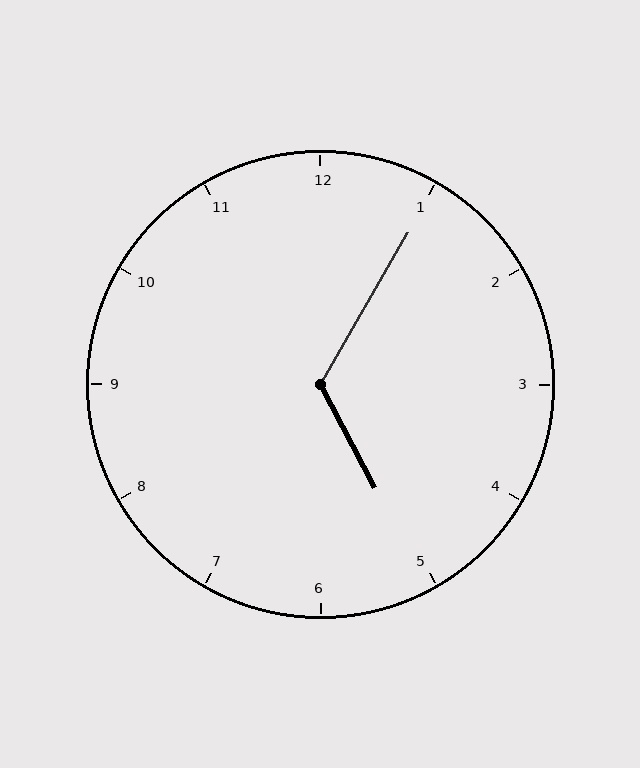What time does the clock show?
5:05.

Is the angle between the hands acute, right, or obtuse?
It is obtuse.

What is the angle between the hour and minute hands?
Approximately 122 degrees.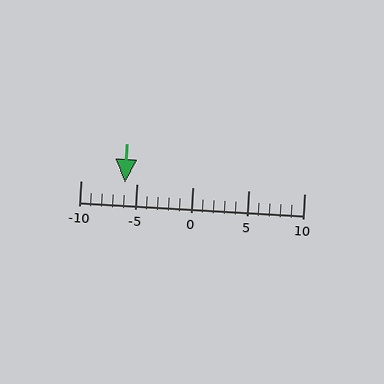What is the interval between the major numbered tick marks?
The major tick marks are spaced 5 units apart.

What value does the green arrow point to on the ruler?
The green arrow points to approximately -6.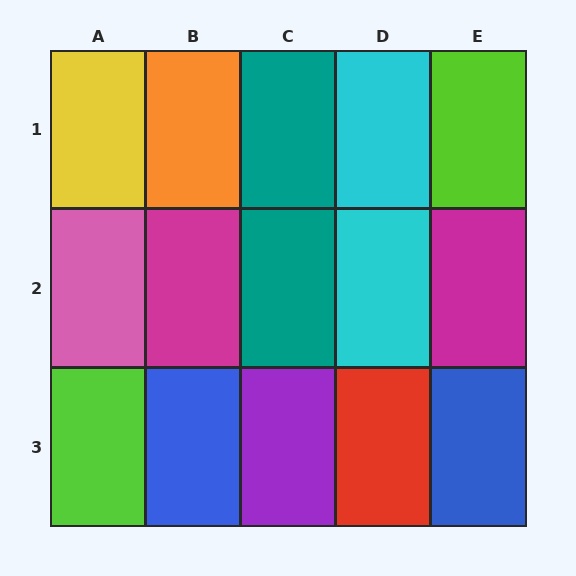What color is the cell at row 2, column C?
Teal.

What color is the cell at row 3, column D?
Red.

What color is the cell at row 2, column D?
Cyan.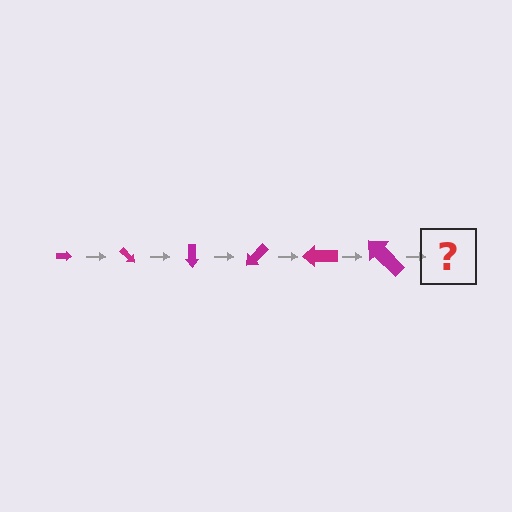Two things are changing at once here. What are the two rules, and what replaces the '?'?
The two rules are that the arrow grows larger each step and it rotates 45 degrees each step. The '?' should be an arrow, larger than the previous one and rotated 270 degrees from the start.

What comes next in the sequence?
The next element should be an arrow, larger than the previous one and rotated 270 degrees from the start.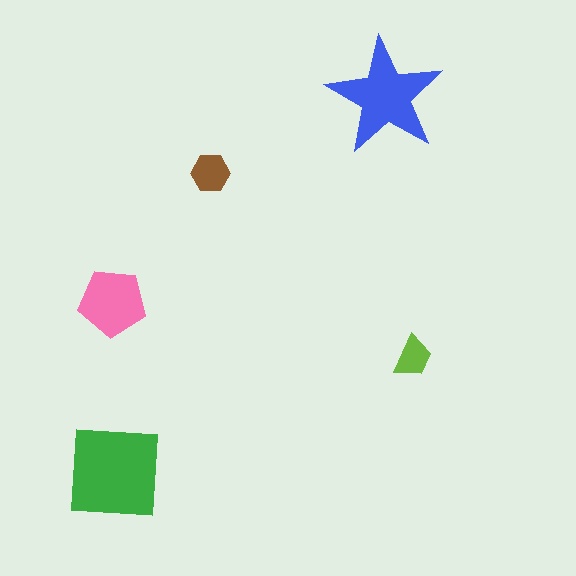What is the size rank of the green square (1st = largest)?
1st.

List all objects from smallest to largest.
The lime trapezoid, the brown hexagon, the pink pentagon, the blue star, the green square.